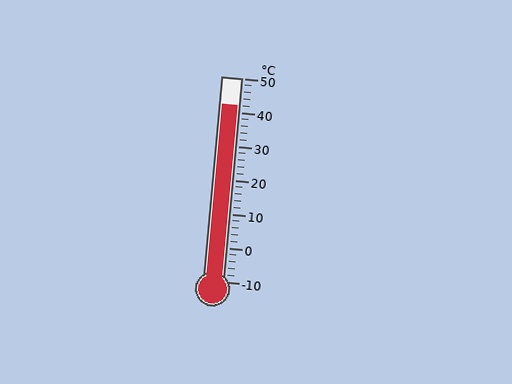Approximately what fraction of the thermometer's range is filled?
The thermometer is filled to approximately 85% of its range.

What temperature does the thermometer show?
The thermometer shows approximately 42°C.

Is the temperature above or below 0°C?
The temperature is above 0°C.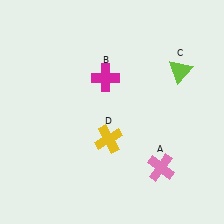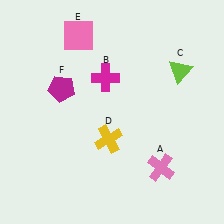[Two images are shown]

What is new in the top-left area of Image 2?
A pink square (E) was added in the top-left area of Image 2.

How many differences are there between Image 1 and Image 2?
There are 2 differences between the two images.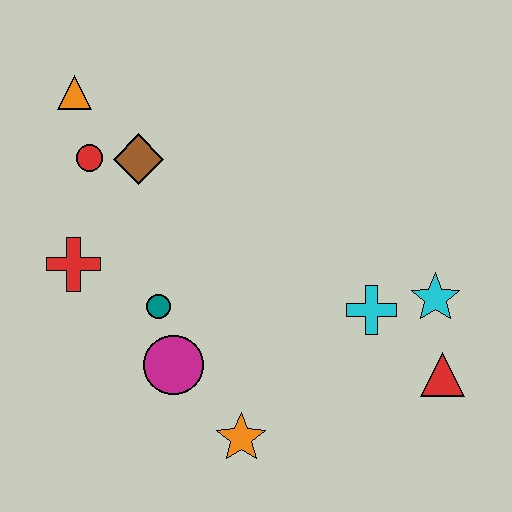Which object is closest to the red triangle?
The cyan star is closest to the red triangle.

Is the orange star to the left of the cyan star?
Yes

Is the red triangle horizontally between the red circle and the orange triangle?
No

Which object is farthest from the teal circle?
The red triangle is farthest from the teal circle.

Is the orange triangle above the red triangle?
Yes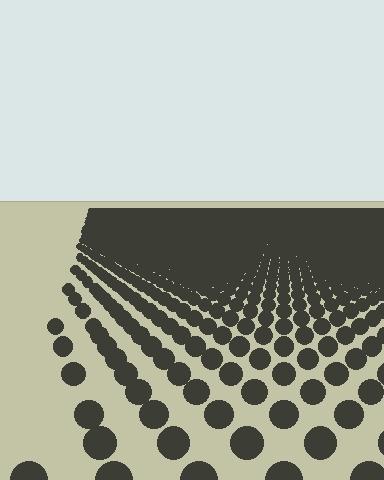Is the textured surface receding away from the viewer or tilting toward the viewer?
The surface is receding away from the viewer. Texture elements get smaller and denser toward the top.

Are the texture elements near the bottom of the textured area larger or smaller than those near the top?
Larger. Near the bottom, elements are closer to the viewer and appear at a bigger on-screen size.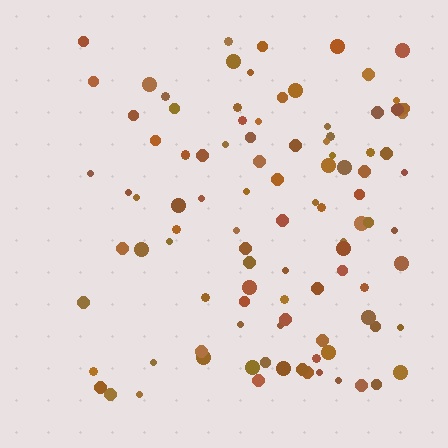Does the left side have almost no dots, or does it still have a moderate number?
Still a moderate number, just noticeably fewer than the right.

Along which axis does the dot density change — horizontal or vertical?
Horizontal.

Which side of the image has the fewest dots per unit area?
The left.